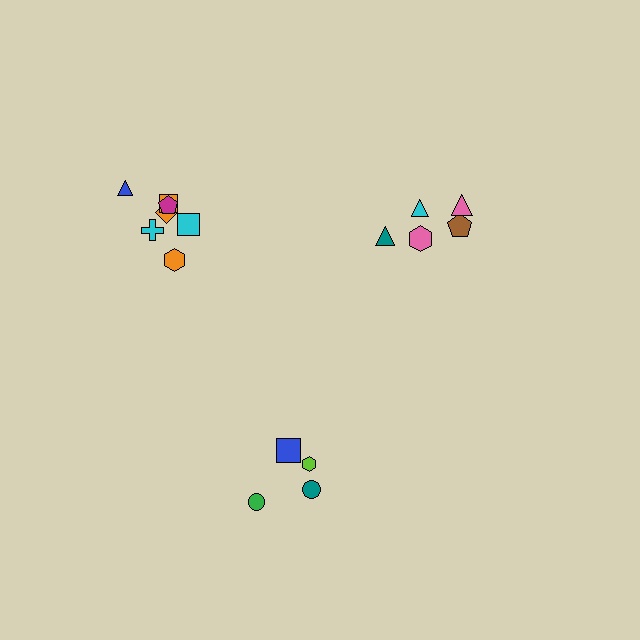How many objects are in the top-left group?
There are 7 objects.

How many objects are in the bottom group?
There are 4 objects.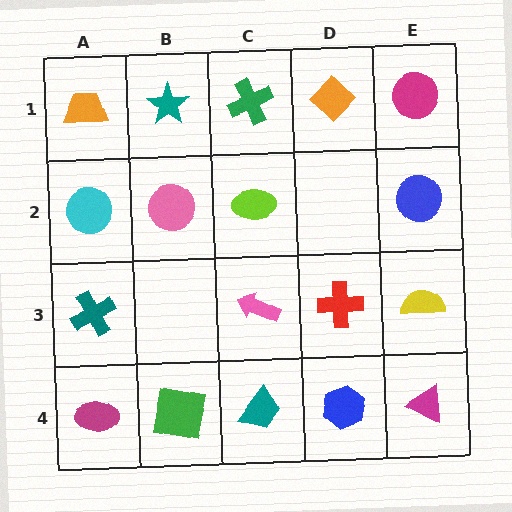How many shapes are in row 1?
5 shapes.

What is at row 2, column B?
A pink circle.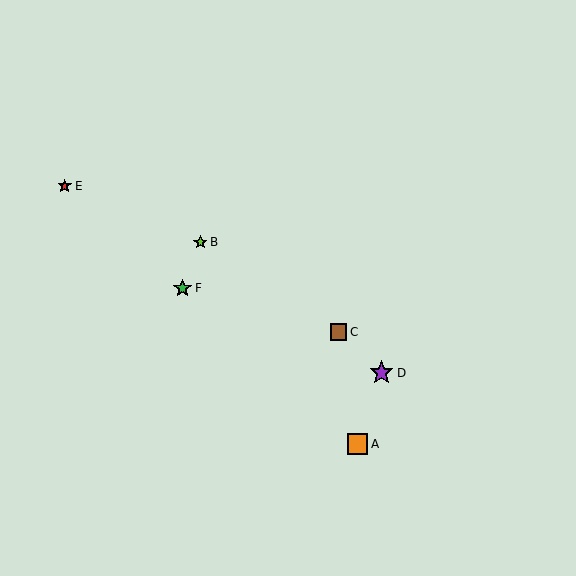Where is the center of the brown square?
The center of the brown square is at (339, 332).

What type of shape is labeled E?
Shape E is a red star.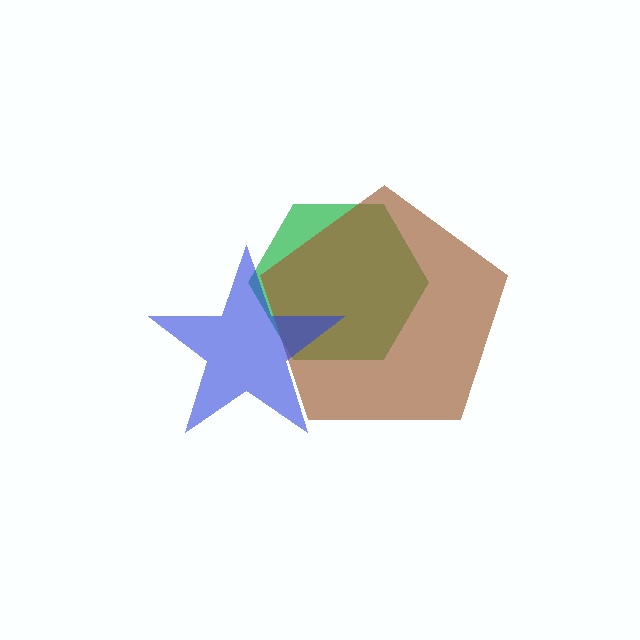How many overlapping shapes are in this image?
There are 3 overlapping shapes in the image.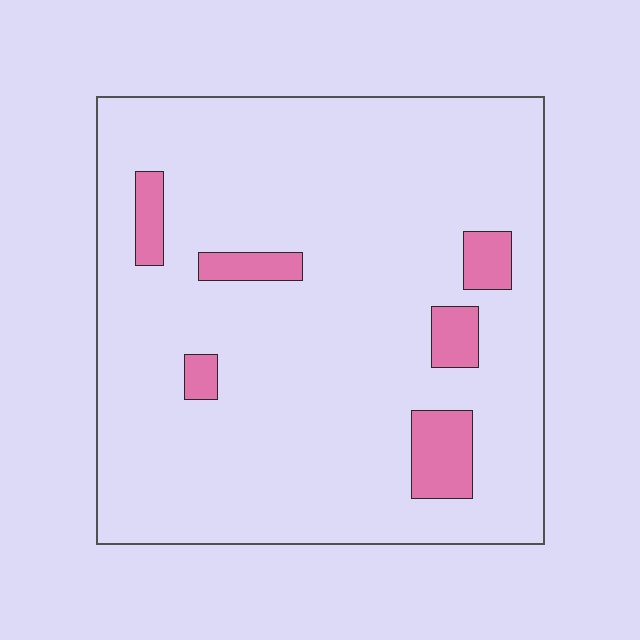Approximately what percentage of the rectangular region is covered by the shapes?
Approximately 10%.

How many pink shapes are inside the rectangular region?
6.